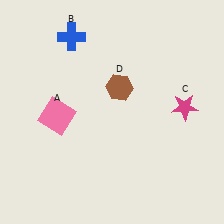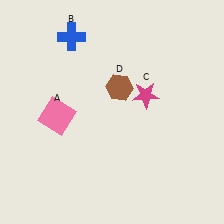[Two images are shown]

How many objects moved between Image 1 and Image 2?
1 object moved between the two images.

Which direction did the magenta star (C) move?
The magenta star (C) moved left.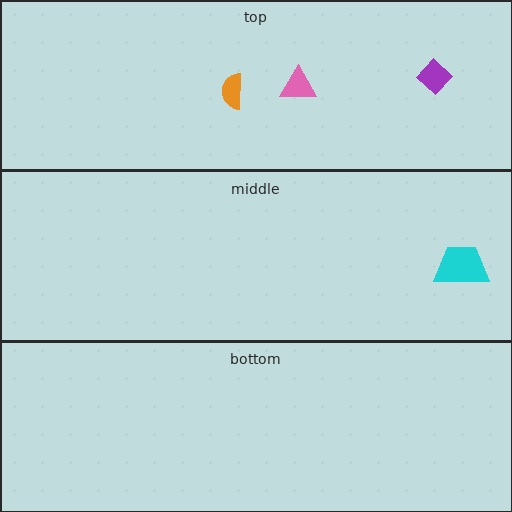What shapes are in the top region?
The purple diamond, the orange semicircle, the pink triangle.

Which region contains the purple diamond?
The top region.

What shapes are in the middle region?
The cyan trapezoid.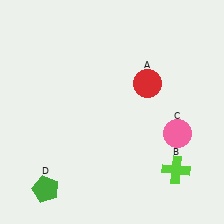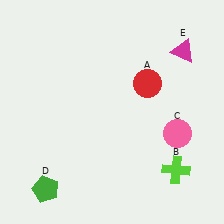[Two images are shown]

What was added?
A magenta triangle (E) was added in Image 2.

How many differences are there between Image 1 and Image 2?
There is 1 difference between the two images.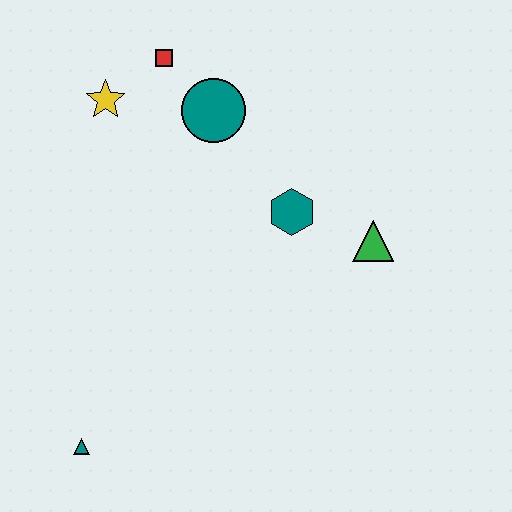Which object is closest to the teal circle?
The red square is closest to the teal circle.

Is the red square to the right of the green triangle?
No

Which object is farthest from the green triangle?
The teal triangle is farthest from the green triangle.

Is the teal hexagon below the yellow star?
Yes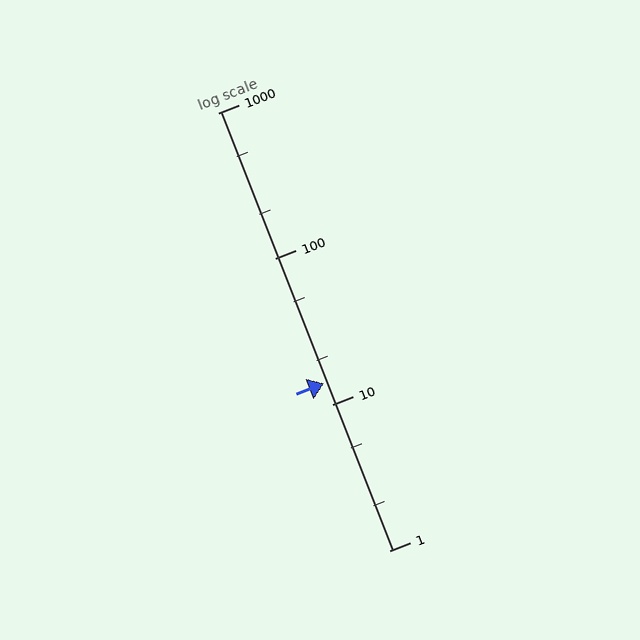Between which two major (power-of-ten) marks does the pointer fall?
The pointer is between 10 and 100.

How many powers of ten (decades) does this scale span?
The scale spans 3 decades, from 1 to 1000.